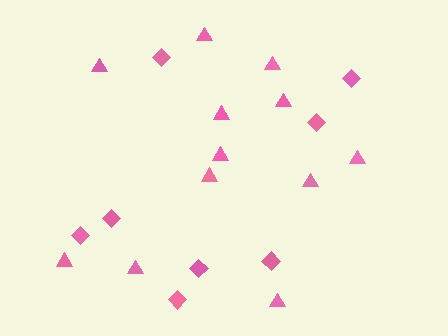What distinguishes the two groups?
There are 2 groups: one group of diamonds (8) and one group of triangles (12).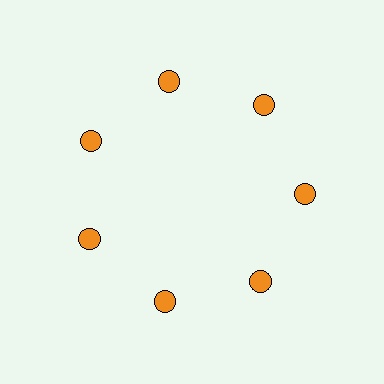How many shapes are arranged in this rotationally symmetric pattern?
There are 7 shapes, arranged in 7 groups of 1.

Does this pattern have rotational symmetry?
Yes, this pattern has 7-fold rotational symmetry. It looks the same after rotating 51 degrees around the center.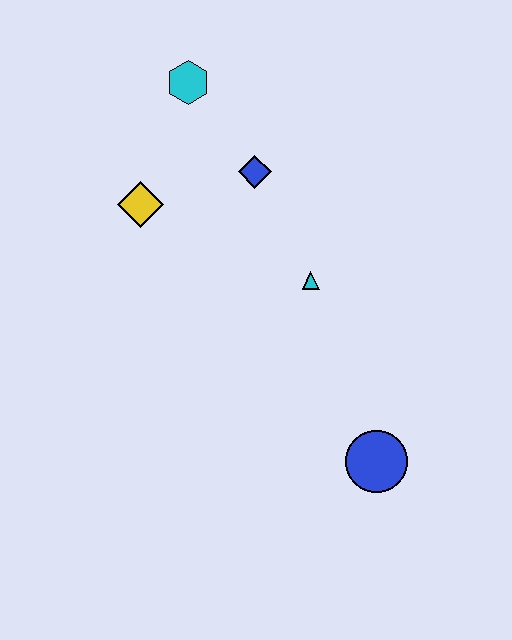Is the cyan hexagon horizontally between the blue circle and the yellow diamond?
Yes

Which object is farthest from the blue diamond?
The blue circle is farthest from the blue diamond.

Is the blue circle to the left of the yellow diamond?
No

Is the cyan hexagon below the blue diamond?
No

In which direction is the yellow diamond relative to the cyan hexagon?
The yellow diamond is below the cyan hexagon.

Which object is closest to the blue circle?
The cyan triangle is closest to the blue circle.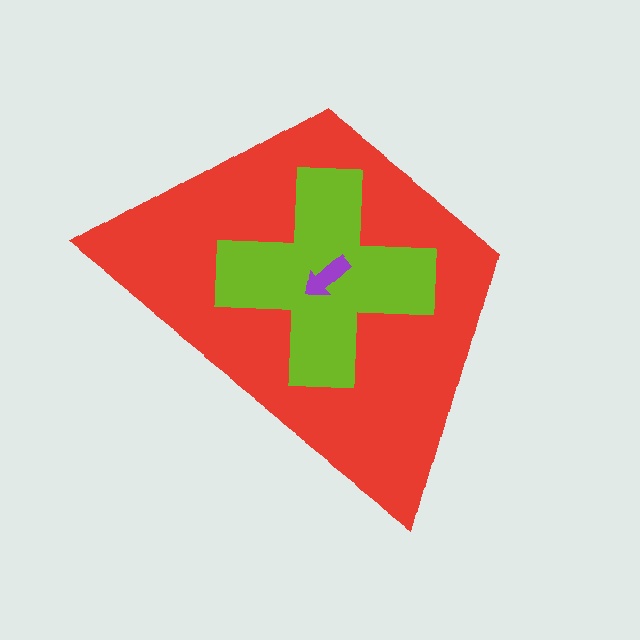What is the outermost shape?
The red trapezoid.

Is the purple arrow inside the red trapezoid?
Yes.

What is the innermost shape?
The purple arrow.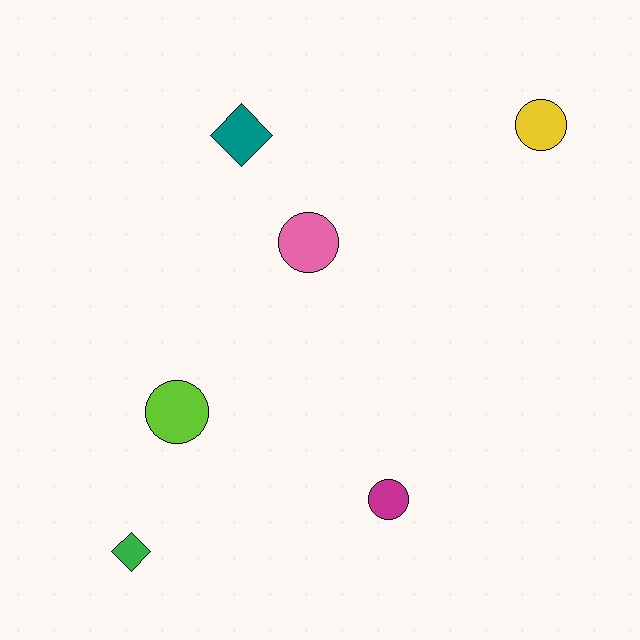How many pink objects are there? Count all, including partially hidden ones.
There is 1 pink object.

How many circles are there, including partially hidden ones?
There are 4 circles.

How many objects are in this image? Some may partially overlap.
There are 6 objects.